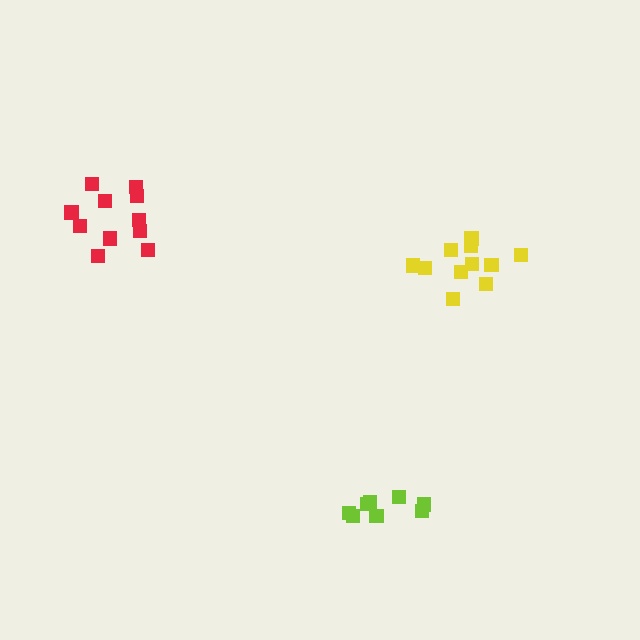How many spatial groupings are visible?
There are 3 spatial groupings.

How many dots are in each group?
Group 1: 8 dots, Group 2: 11 dots, Group 3: 11 dots (30 total).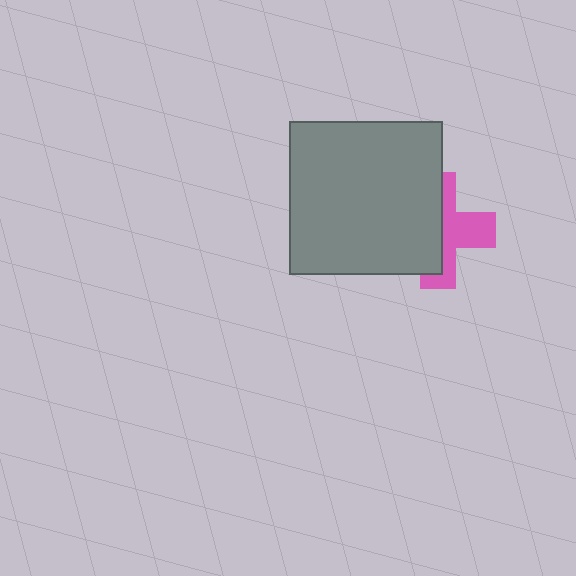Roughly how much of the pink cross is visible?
A small part of it is visible (roughly 45%).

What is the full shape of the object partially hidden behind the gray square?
The partially hidden object is a pink cross.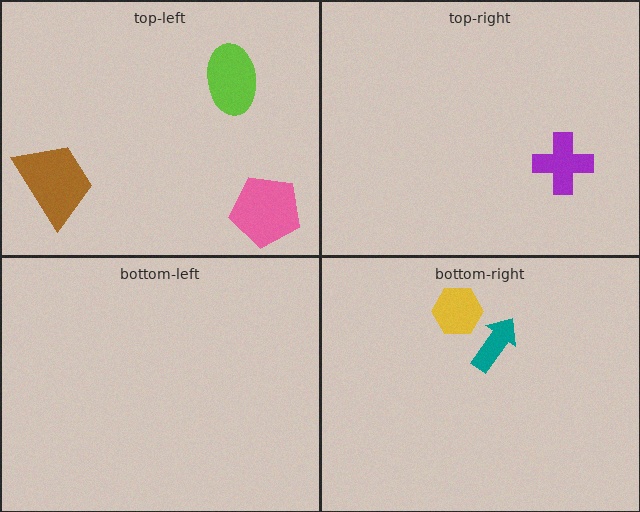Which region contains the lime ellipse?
The top-left region.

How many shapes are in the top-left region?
3.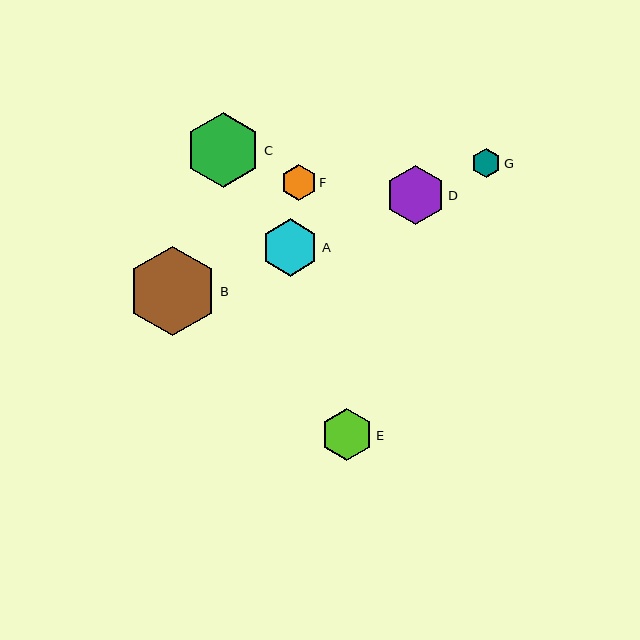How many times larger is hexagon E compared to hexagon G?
Hexagon E is approximately 1.8 times the size of hexagon G.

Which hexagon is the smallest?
Hexagon G is the smallest with a size of approximately 29 pixels.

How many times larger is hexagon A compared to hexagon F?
Hexagon A is approximately 1.6 times the size of hexagon F.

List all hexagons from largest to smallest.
From largest to smallest: B, C, D, A, E, F, G.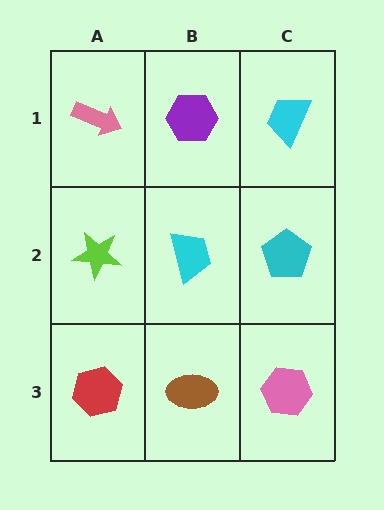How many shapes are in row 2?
3 shapes.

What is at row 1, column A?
A pink arrow.